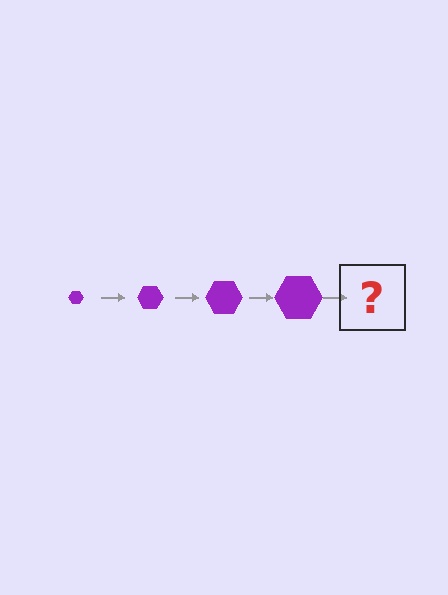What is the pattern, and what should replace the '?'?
The pattern is that the hexagon gets progressively larger each step. The '?' should be a purple hexagon, larger than the previous one.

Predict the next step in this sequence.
The next step is a purple hexagon, larger than the previous one.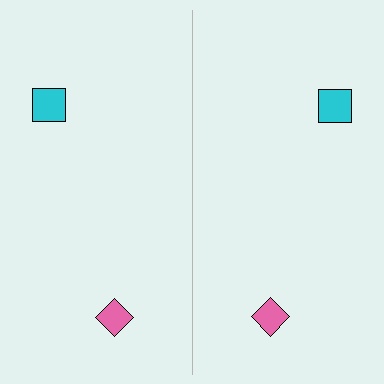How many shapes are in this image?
There are 4 shapes in this image.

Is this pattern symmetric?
Yes, this pattern has bilateral (reflection) symmetry.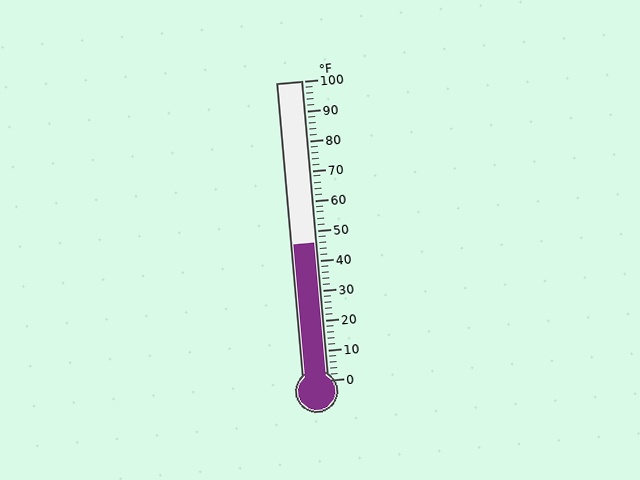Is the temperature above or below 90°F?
The temperature is below 90°F.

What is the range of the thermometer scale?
The thermometer scale ranges from 0°F to 100°F.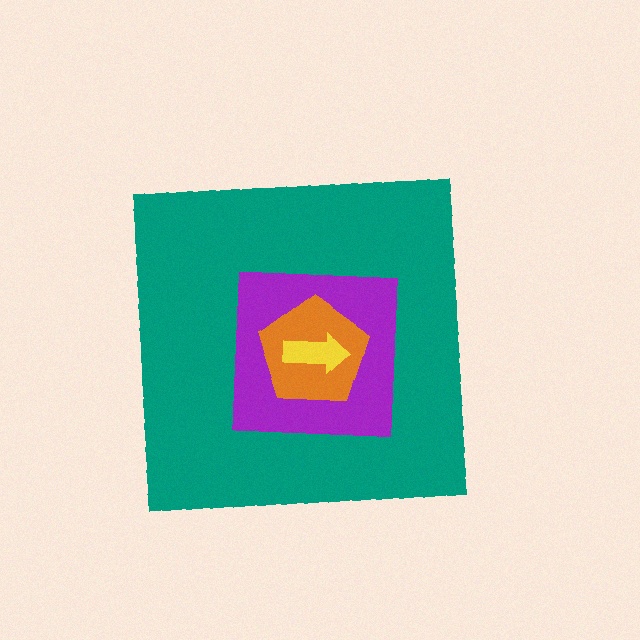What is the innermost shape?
The yellow arrow.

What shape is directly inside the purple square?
The orange pentagon.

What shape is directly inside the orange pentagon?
The yellow arrow.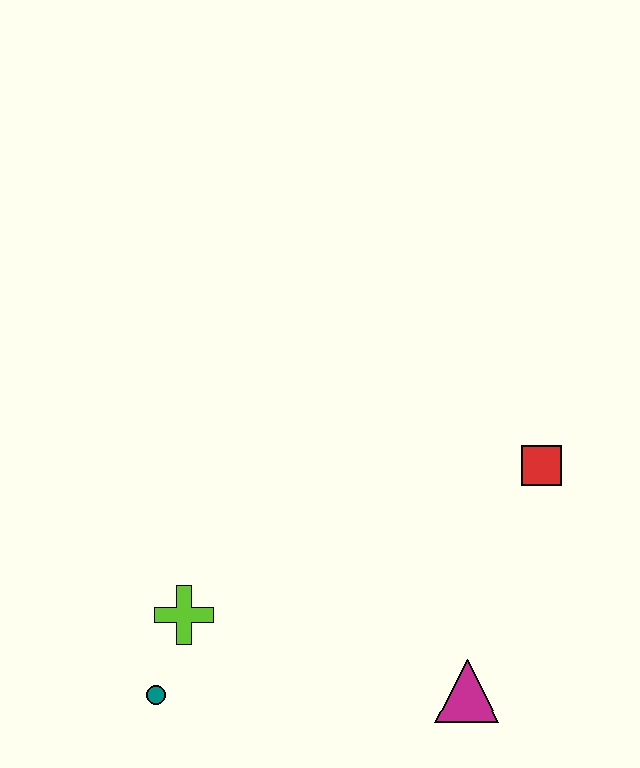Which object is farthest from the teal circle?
The red square is farthest from the teal circle.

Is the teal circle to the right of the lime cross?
No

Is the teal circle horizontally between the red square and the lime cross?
No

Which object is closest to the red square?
The magenta triangle is closest to the red square.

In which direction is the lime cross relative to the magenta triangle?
The lime cross is to the left of the magenta triangle.